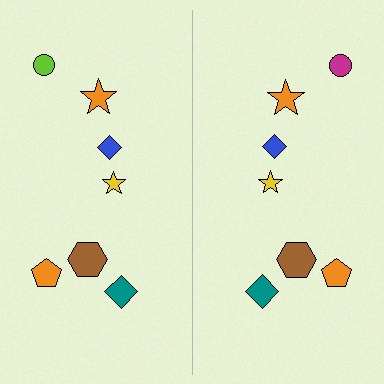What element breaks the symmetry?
The magenta circle on the right side breaks the symmetry — its mirror counterpart is lime.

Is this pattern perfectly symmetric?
No, the pattern is not perfectly symmetric. The magenta circle on the right side breaks the symmetry — its mirror counterpart is lime.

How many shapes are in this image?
There are 14 shapes in this image.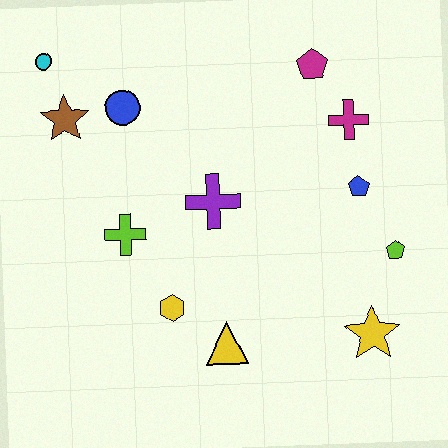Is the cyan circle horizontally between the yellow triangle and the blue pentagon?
No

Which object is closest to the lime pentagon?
The blue pentagon is closest to the lime pentagon.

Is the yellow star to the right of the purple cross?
Yes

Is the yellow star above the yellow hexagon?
No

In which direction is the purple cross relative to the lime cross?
The purple cross is to the right of the lime cross.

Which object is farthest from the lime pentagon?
The cyan circle is farthest from the lime pentagon.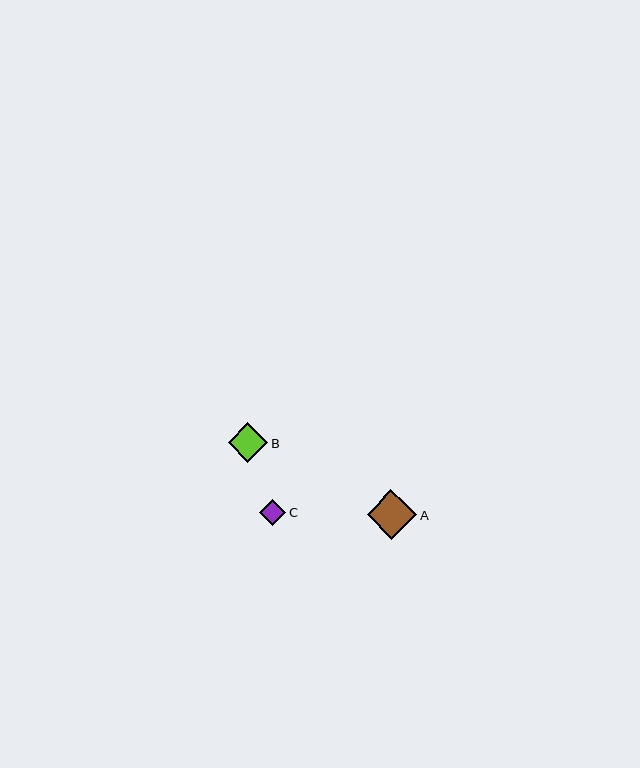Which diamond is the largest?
Diamond A is the largest with a size of approximately 50 pixels.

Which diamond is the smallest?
Diamond C is the smallest with a size of approximately 26 pixels.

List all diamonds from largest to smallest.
From largest to smallest: A, B, C.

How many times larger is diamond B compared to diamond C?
Diamond B is approximately 1.5 times the size of diamond C.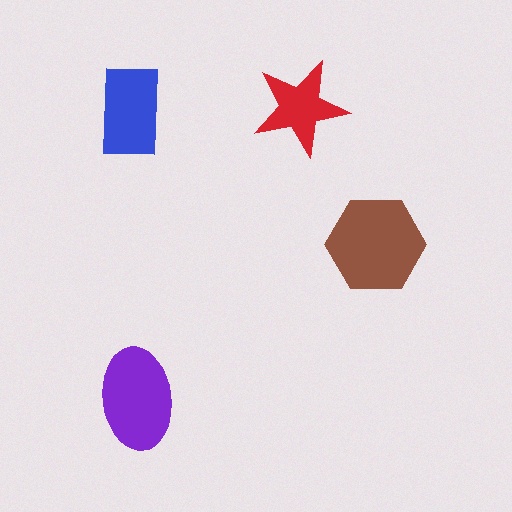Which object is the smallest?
The red star.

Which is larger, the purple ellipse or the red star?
The purple ellipse.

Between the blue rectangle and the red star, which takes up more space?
The blue rectangle.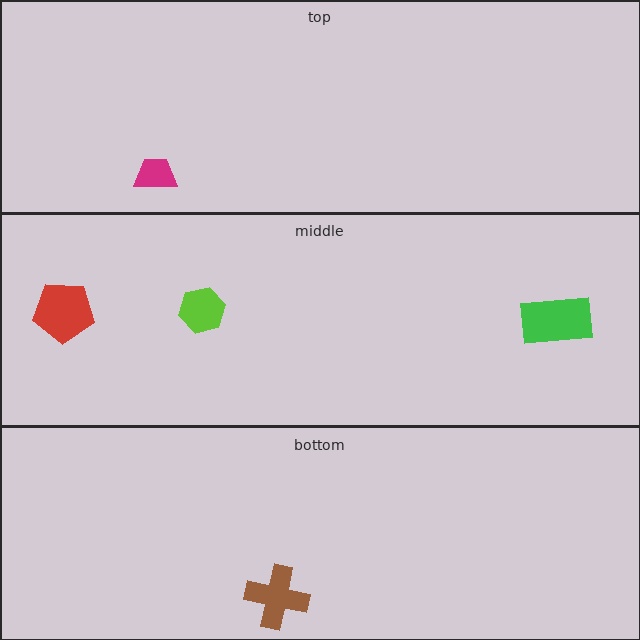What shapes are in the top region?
The magenta trapezoid.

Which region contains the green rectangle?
The middle region.